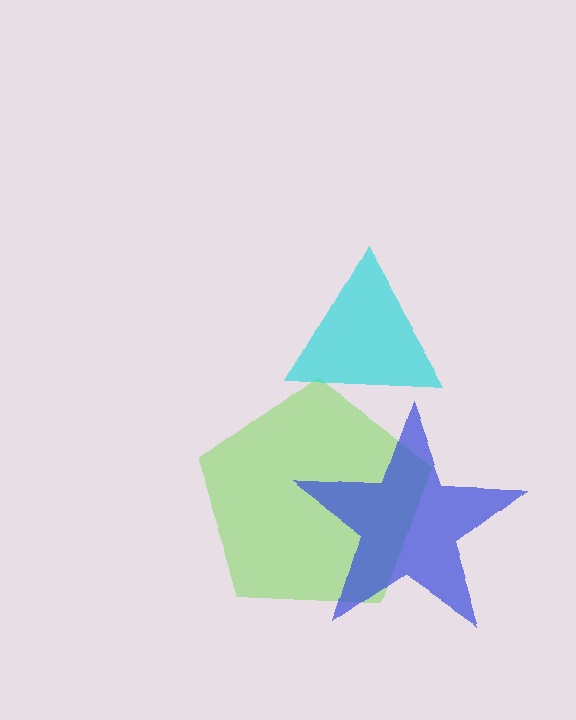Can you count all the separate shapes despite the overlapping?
Yes, there are 3 separate shapes.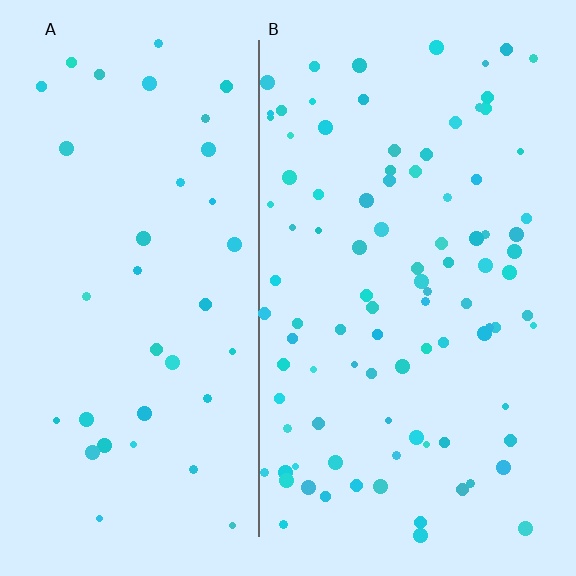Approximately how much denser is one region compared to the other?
Approximately 2.5× — region B over region A.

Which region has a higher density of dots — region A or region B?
B (the right).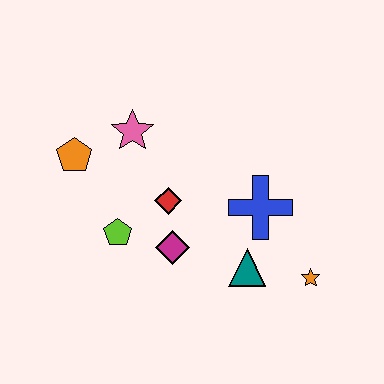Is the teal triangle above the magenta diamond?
No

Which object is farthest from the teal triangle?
The orange pentagon is farthest from the teal triangle.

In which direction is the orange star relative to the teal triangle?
The orange star is to the right of the teal triangle.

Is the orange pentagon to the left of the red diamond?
Yes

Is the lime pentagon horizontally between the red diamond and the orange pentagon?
Yes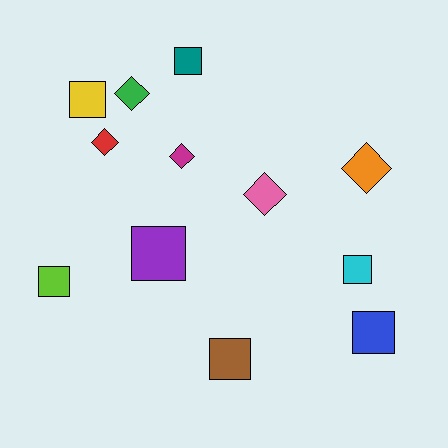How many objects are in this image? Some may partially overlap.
There are 12 objects.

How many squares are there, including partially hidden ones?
There are 7 squares.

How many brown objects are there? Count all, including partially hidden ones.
There is 1 brown object.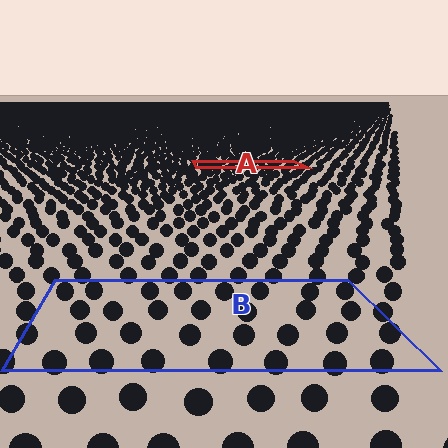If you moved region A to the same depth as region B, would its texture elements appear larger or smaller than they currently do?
They would appear larger. At a closer depth, the same texture elements are projected at a bigger on-screen size.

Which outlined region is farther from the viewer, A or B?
Region A is farther from the viewer — the texture elements inside it appear smaller and more densely packed.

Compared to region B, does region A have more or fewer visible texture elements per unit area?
Region A has more texture elements per unit area — they are packed more densely because it is farther away.